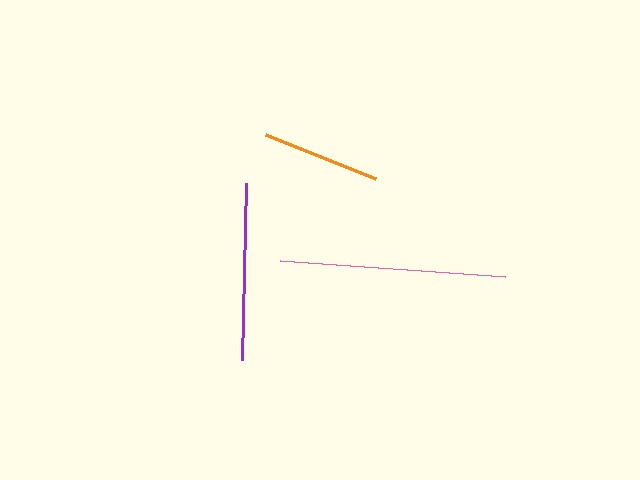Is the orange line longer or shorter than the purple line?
The purple line is longer than the orange line.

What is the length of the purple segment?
The purple segment is approximately 177 pixels long.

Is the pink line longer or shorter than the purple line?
The pink line is longer than the purple line.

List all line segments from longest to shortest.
From longest to shortest: pink, purple, orange.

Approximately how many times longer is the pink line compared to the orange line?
The pink line is approximately 1.9 times the length of the orange line.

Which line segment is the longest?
The pink line is the longest at approximately 225 pixels.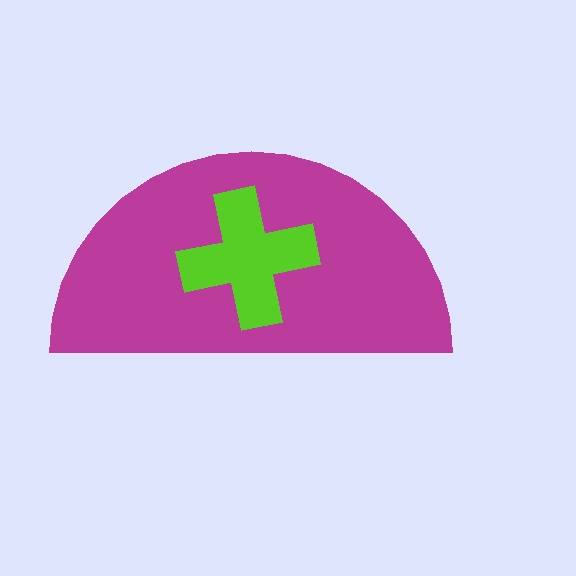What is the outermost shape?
The magenta semicircle.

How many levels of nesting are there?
2.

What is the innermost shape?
The lime cross.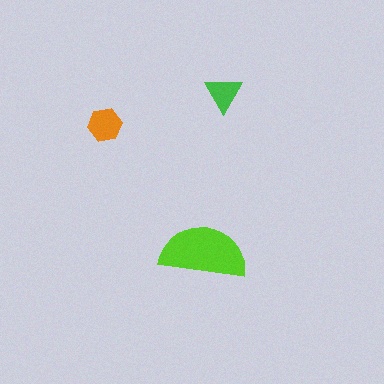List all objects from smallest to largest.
The green triangle, the orange hexagon, the lime semicircle.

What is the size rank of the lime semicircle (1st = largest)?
1st.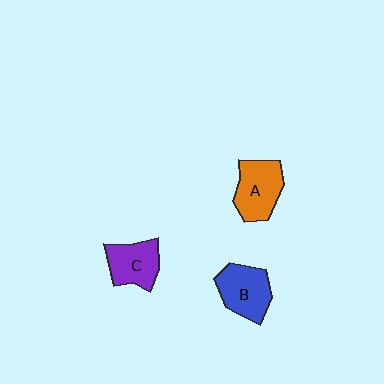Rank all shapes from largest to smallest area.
From largest to smallest: A (orange), B (blue), C (purple).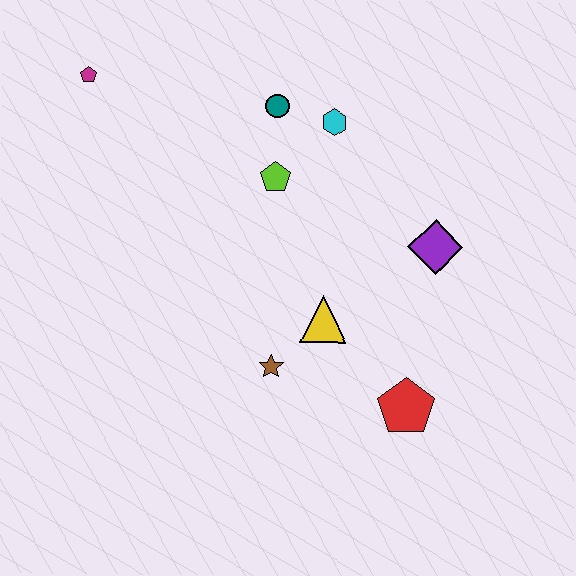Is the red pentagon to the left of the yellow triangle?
No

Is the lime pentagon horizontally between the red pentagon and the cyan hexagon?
No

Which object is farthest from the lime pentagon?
The red pentagon is farthest from the lime pentagon.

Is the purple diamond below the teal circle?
Yes